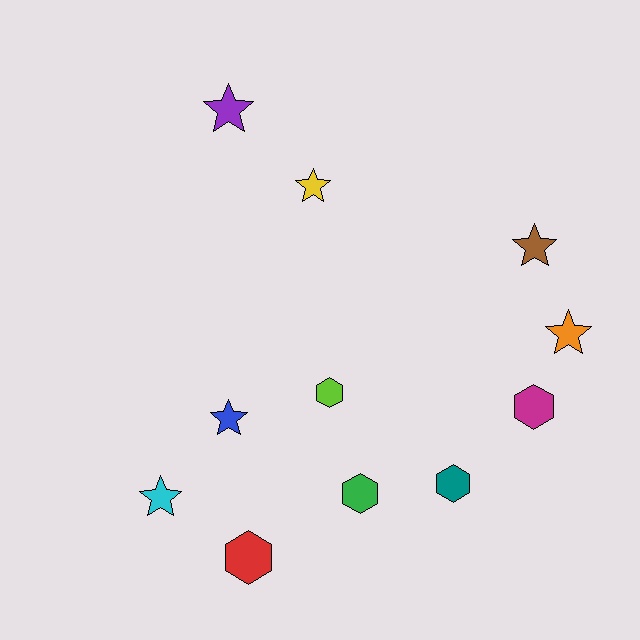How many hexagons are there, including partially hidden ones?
There are 5 hexagons.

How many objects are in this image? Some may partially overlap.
There are 11 objects.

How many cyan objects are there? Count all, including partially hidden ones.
There is 1 cyan object.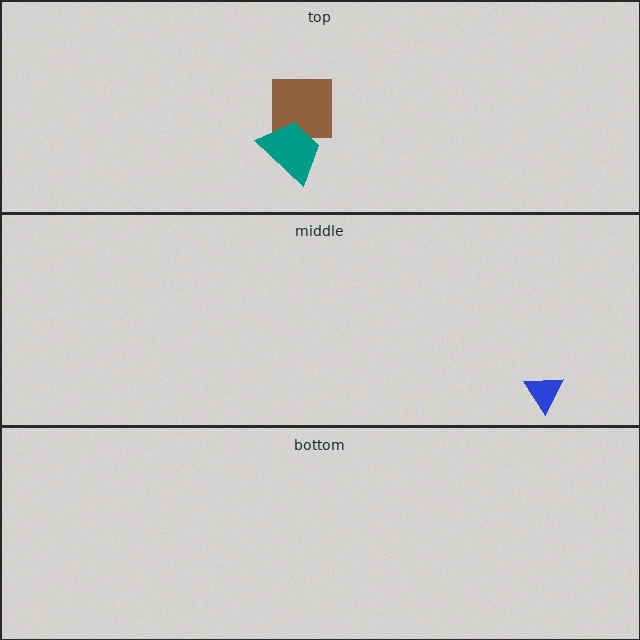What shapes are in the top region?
The brown square, the teal trapezoid.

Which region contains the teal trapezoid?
The top region.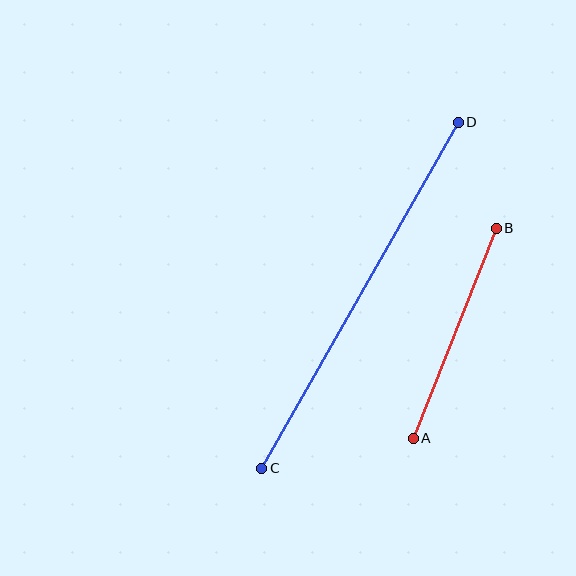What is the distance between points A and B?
The distance is approximately 226 pixels.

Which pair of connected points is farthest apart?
Points C and D are farthest apart.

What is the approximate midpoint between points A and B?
The midpoint is at approximately (455, 333) pixels.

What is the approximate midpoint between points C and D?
The midpoint is at approximately (360, 295) pixels.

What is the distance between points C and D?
The distance is approximately 398 pixels.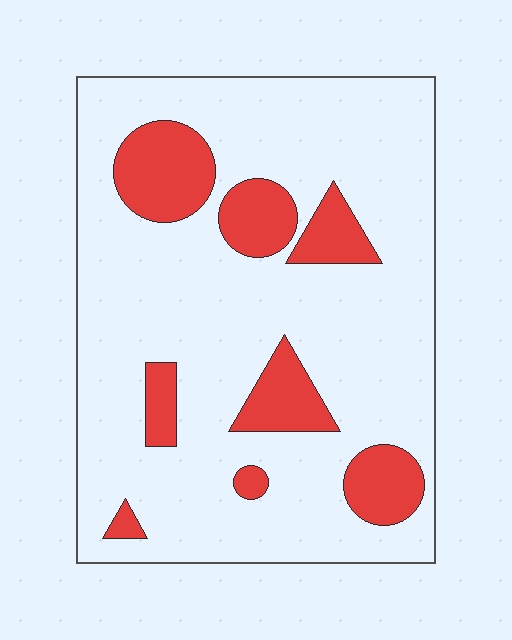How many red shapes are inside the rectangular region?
8.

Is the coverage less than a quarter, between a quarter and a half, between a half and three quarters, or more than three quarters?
Less than a quarter.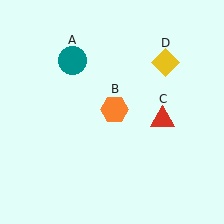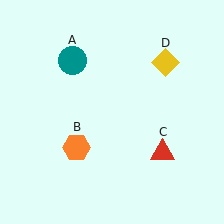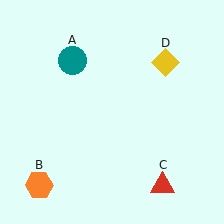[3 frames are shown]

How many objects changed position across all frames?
2 objects changed position: orange hexagon (object B), red triangle (object C).